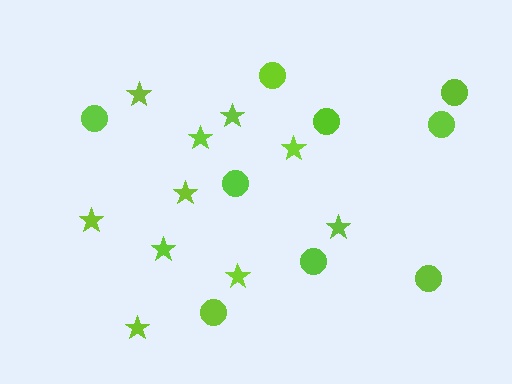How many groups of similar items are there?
There are 2 groups: one group of circles (9) and one group of stars (10).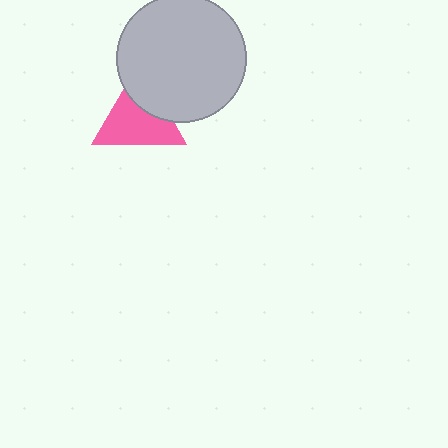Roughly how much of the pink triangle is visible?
Most of it is visible (roughly 69%).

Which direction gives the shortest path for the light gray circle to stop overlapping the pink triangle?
Moving toward the upper-right gives the shortest separation.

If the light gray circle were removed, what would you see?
You would see the complete pink triangle.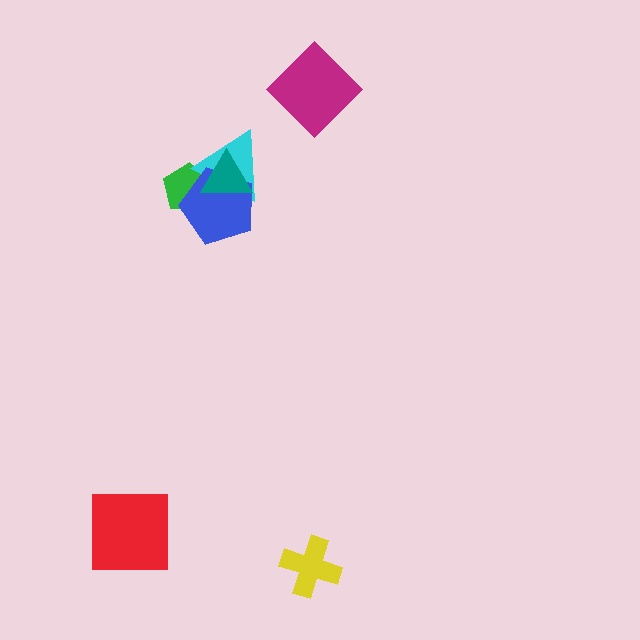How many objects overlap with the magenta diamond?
0 objects overlap with the magenta diamond.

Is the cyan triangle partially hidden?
Yes, it is partially covered by another shape.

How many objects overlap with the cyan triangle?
3 objects overlap with the cyan triangle.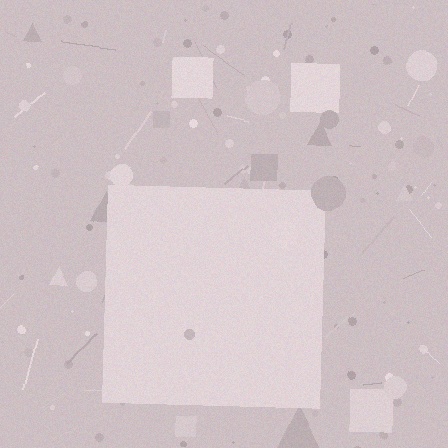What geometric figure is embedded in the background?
A square is embedded in the background.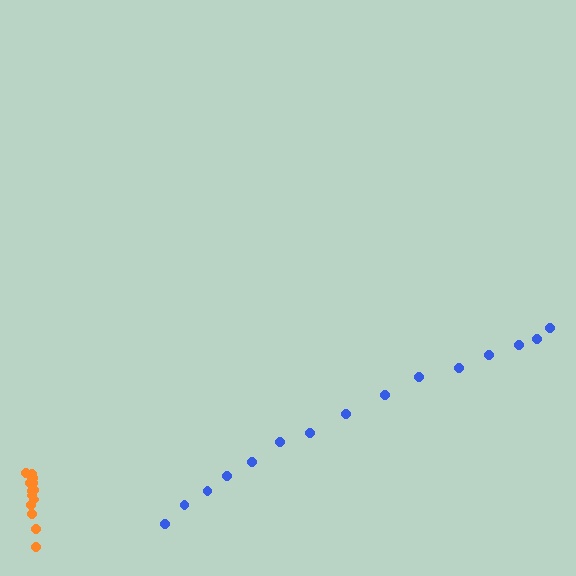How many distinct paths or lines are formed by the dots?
There are 2 distinct paths.